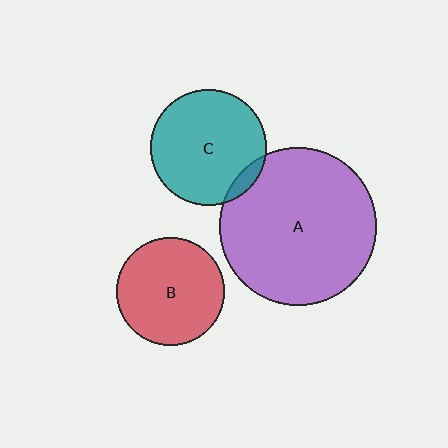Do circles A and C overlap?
Yes.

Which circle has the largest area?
Circle A (purple).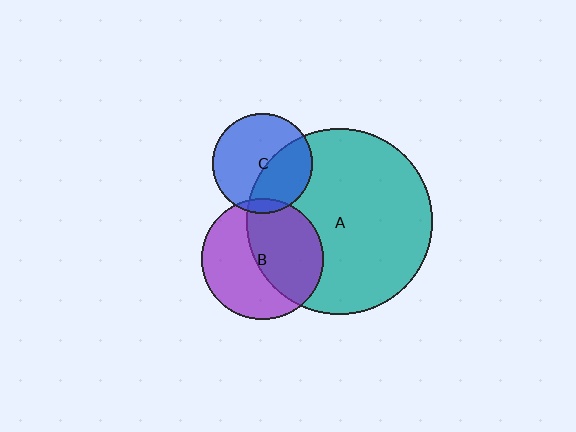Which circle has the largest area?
Circle A (teal).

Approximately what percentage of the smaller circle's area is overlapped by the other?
Approximately 5%.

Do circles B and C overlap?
Yes.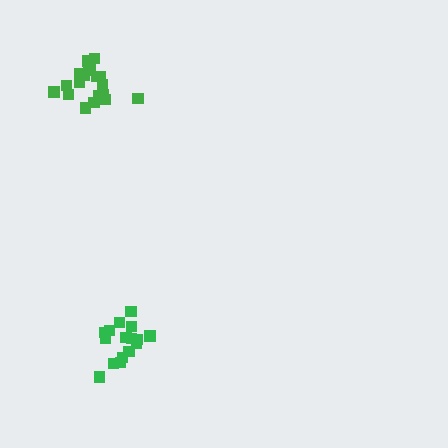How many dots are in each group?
Group 1: 20 dots, Group 2: 16 dots (36 total).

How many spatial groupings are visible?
There are 2 spatial groupings.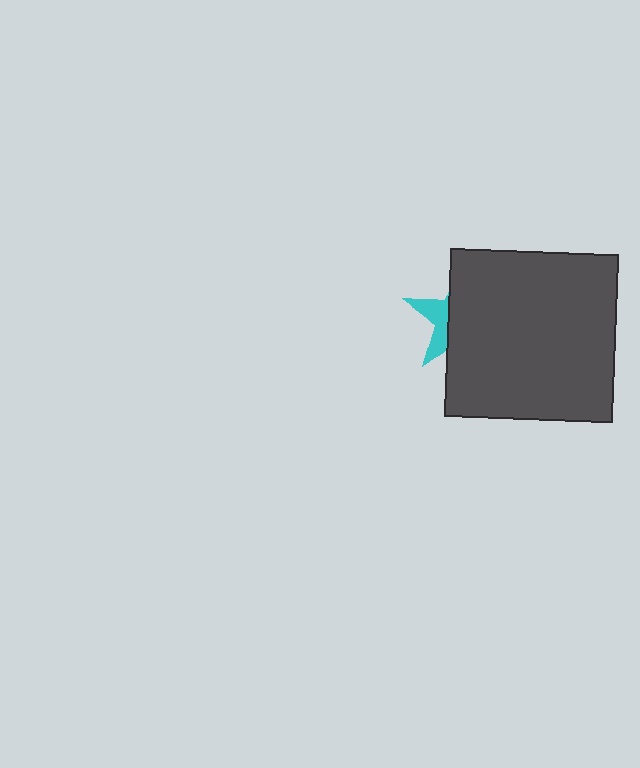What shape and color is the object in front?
The object in front is a dark gray square.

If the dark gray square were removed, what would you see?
You would see the complete cyan star.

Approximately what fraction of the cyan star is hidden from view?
Roughly 69% of the cyan star is hidden behind the dark gray square.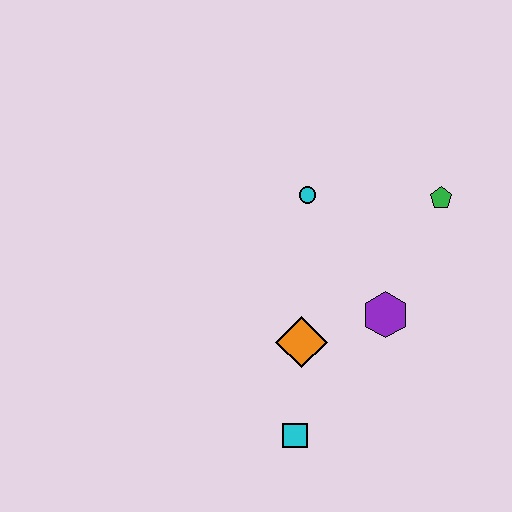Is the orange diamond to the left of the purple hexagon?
Yes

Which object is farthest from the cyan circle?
The cyan square is farthest from the cyan circle.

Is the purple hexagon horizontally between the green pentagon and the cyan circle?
Yes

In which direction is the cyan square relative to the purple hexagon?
The cyan square is below the purple hexagon.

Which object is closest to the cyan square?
The orange diamond is closest to the cyan square.